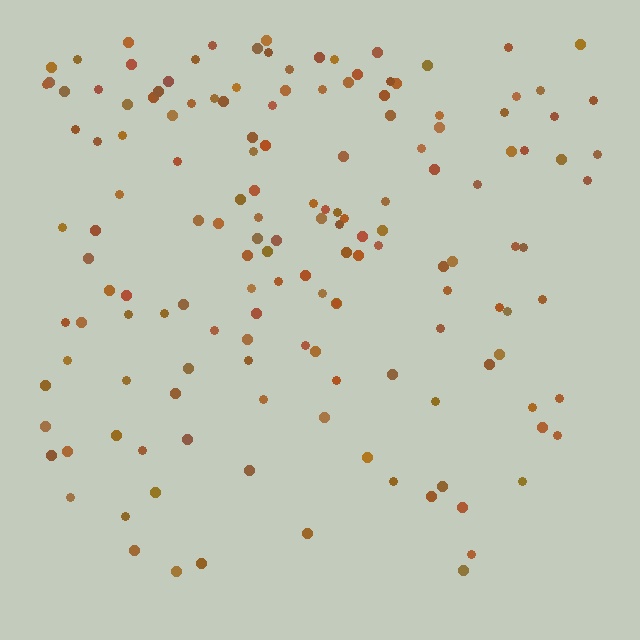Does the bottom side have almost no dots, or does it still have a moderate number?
Still a moderate number, just noticeably fewer than the top.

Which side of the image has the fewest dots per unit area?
The bottom.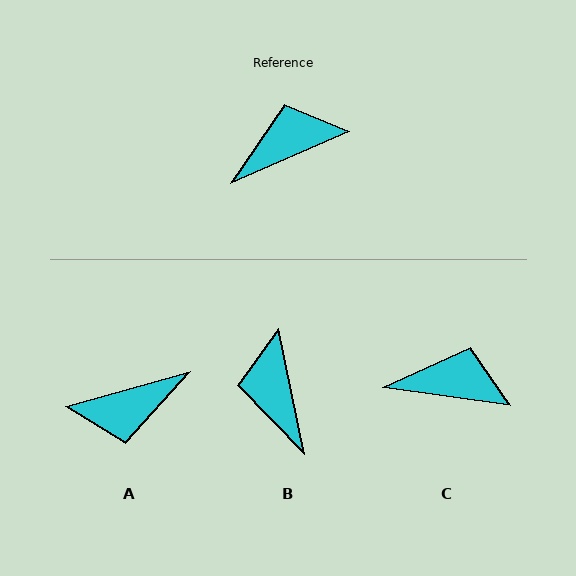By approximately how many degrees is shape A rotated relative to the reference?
Approximately 172 degrees counter-clockwise.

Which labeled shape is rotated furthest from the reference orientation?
A, about 172 degrees away.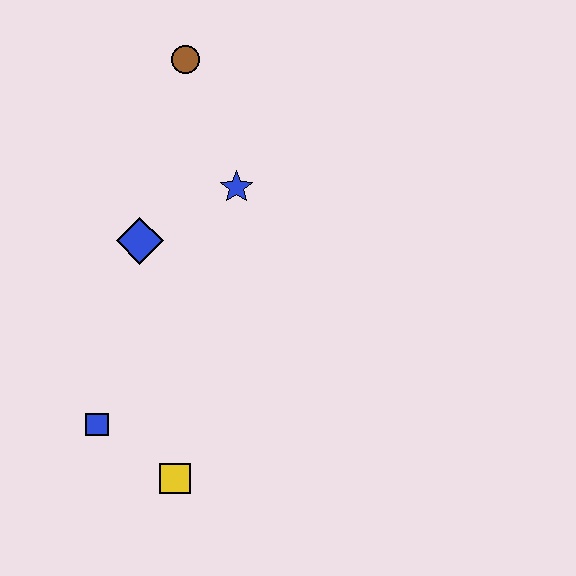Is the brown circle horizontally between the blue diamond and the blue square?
No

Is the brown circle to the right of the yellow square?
Yes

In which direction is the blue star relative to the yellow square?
The blue star is above the yellow square.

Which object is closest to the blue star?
The blue diamond is closest to the blue star.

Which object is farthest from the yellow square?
The brown circle is farthest from the yellow square.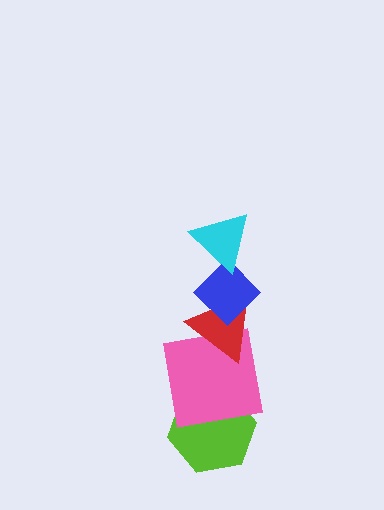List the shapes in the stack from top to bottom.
From top to bottom: the cyan triangle, the blue diamond, the red triangle, the pink square, the lime hexagon.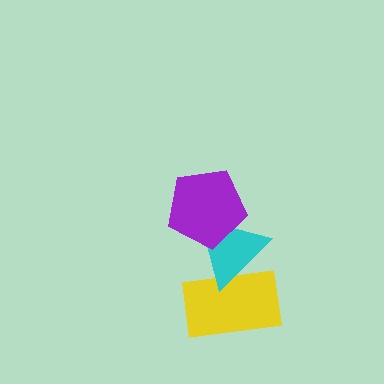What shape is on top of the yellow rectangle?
The cyan triangle is on top of the yellow rectangle.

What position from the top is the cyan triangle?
The cyan triangle is 2nd from the top.